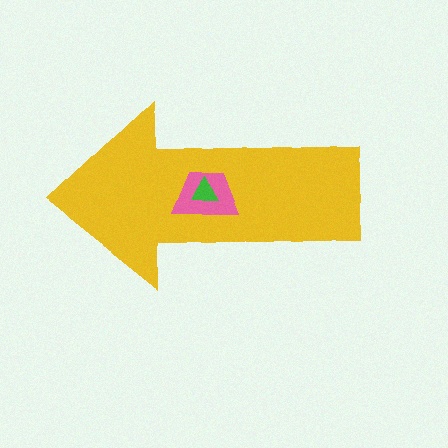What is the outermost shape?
The yellow arrow.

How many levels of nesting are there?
3.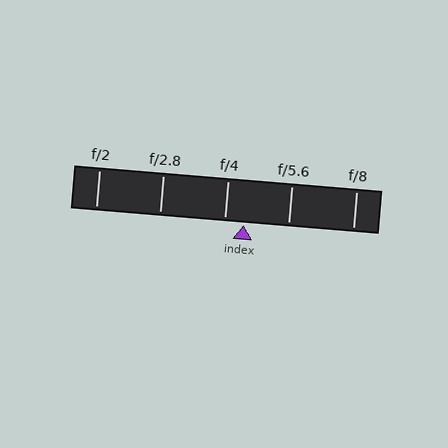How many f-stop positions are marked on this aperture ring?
There are 5 f-stop positions marked.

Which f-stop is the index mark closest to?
The index mark is closest to f/4.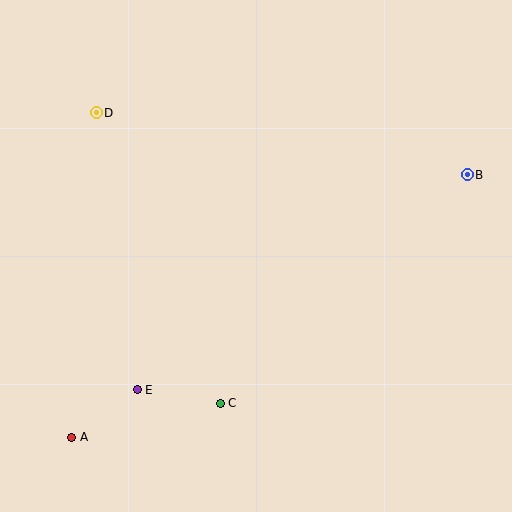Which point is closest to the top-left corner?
Point D is closest to the top-left corner.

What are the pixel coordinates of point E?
Point E is at (137, 390).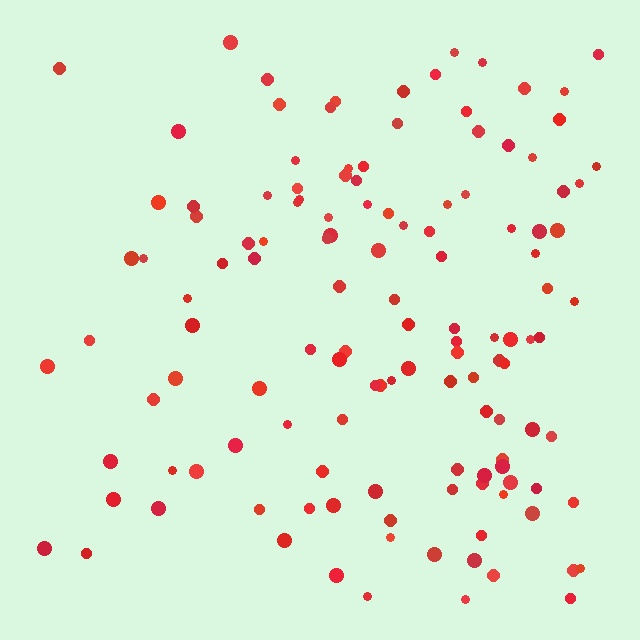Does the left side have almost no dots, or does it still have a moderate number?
Still a moderate number, just noticeably fewer than the right.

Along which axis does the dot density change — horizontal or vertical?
Horizontal.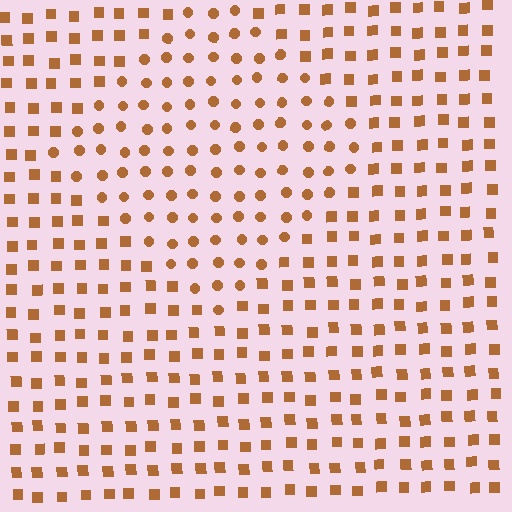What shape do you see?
I see a diamond.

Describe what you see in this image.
The image is filled with small brown elements arranged in a uniform grid. A diamond-shaped region contains circles, while the surrounding area contains squares. The boundary is defined purely by the change in element shape.